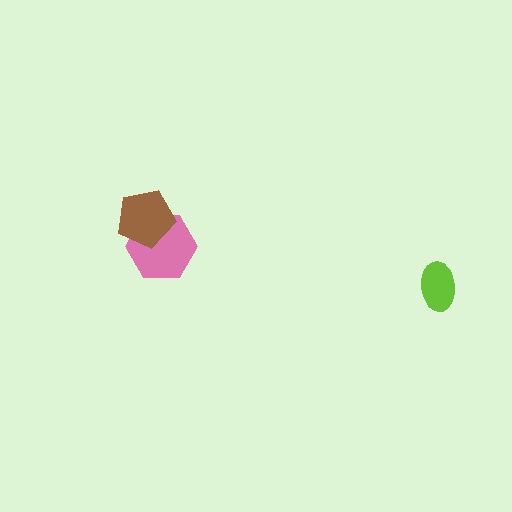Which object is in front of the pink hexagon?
The brown pentagon is in front of the pink hexagon.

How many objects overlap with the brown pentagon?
1 object overlaps with the brown pentagon.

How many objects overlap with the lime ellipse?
0 objects overlap with the lime ellipse.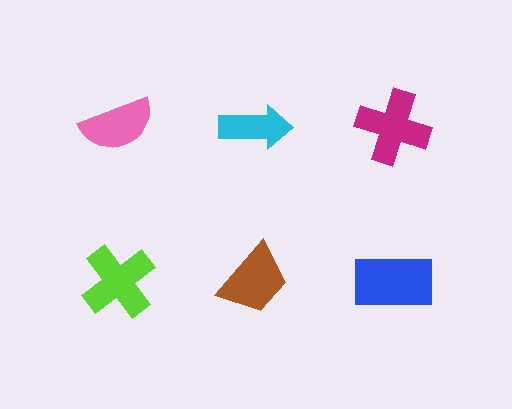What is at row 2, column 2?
A brown trapezoid.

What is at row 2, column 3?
A blue rectangle.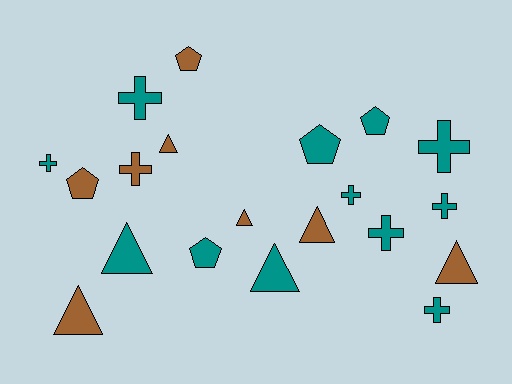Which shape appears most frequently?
Cross, with 8 objects.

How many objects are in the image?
There are 20 objects.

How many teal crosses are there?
There are 7 teal crosses.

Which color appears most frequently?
Teal, with 12 objects.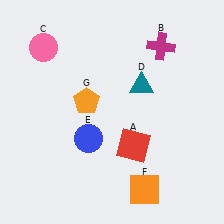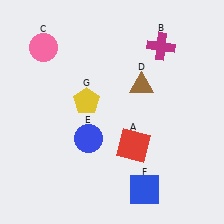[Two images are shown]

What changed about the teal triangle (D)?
In Image 1, D is teal. In Image 2, it changed to brown.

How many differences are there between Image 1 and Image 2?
There are 3 differences between the two images.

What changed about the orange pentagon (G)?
In Image 1, G is orange. In Image 2, it changed to yellow.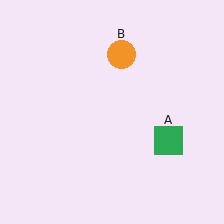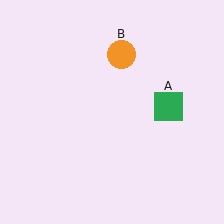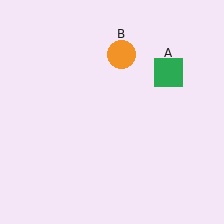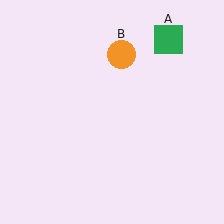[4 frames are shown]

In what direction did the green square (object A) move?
The green square (object A) moved up.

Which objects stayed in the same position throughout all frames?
Orange circle (object B) remained stationary.